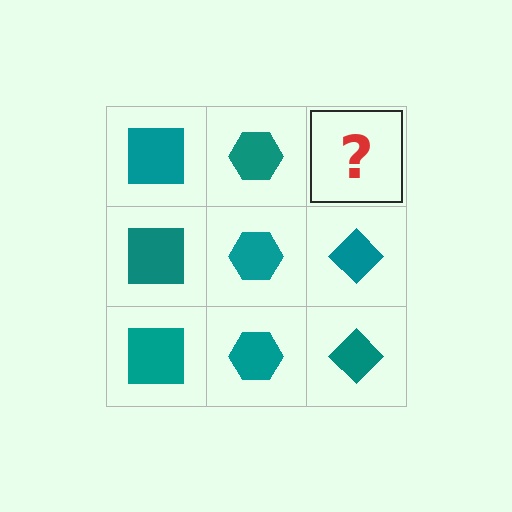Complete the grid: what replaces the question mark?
The question mark should be replaced with a teal diamond.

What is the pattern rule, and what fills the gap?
The rule is that each column has a consistent shape. The gap should be filled with a teal diamond.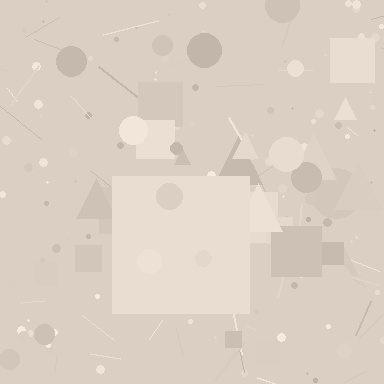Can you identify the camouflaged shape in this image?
The camouflaged shape is a square.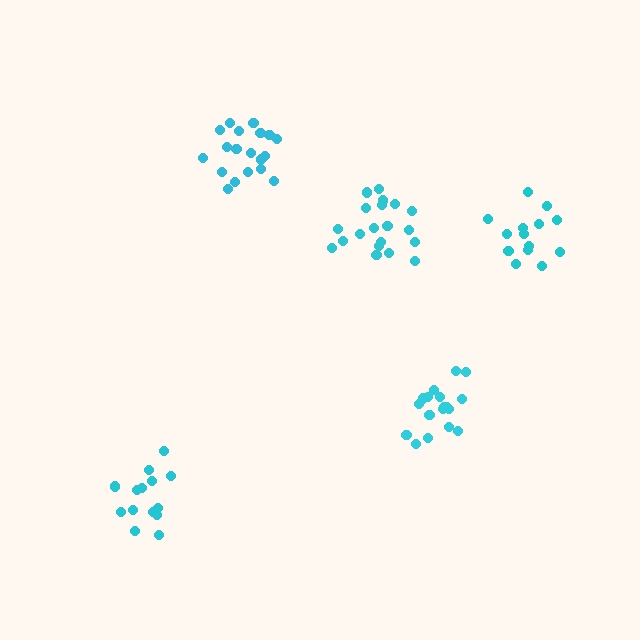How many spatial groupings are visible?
There are 5 spatial groupings.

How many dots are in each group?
Group 1: 20 dots, Group 2: 18 dots, Group 3: 14 dots, Group 4: 19 dots, Group 5: 14 dots (85 total).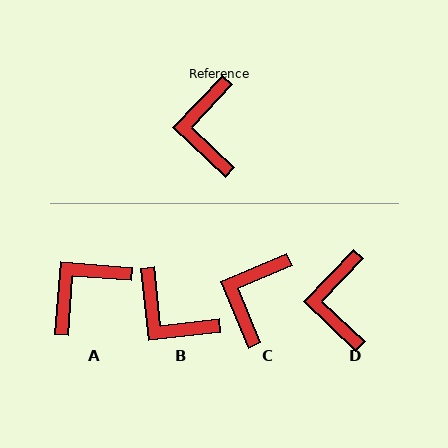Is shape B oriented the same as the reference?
No, it is off by about 50 degrees.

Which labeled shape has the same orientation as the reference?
D.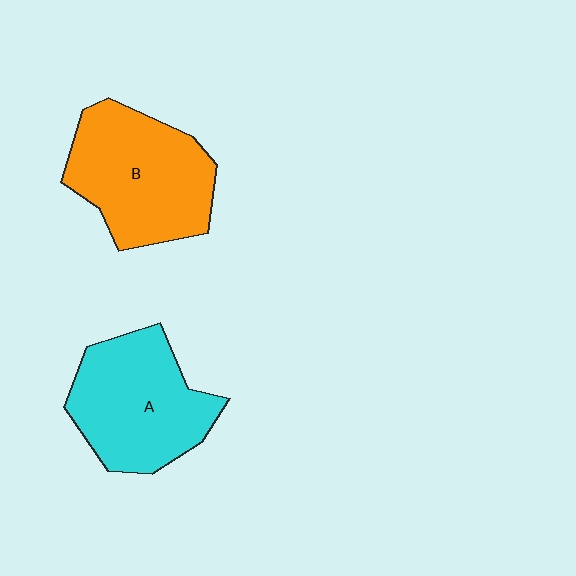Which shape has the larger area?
Shape B (orange).